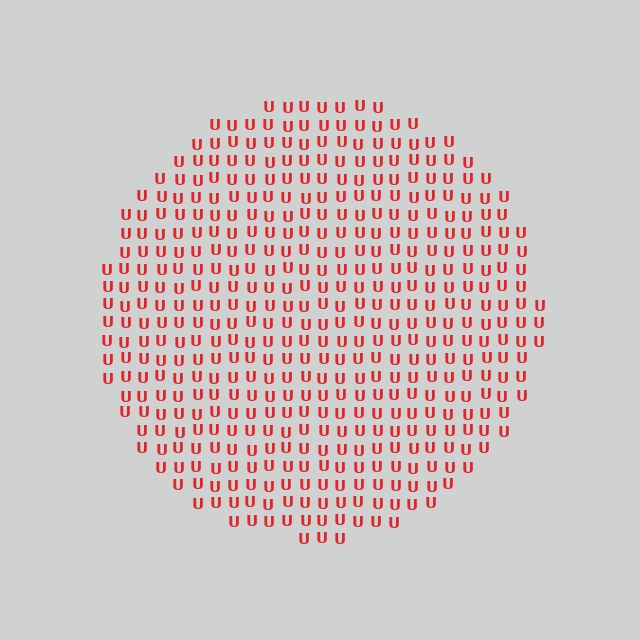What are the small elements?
The small elements are letter U's.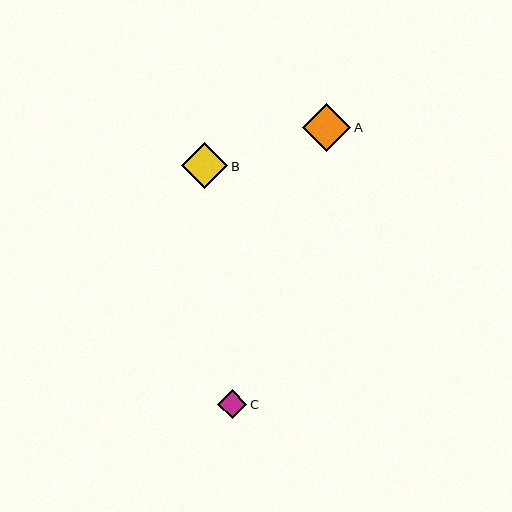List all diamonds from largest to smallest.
From largest to smallest: A, B, C.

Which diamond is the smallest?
Diamond C is the smallest with a size of approximately 29 pixels.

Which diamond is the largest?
Diamond A is the largest with a size of approximately 48 pixels.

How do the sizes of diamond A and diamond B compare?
Diamond A and diamond B are approximately the same size.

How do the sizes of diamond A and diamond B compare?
Diamond A and diamond B are approximately the same size.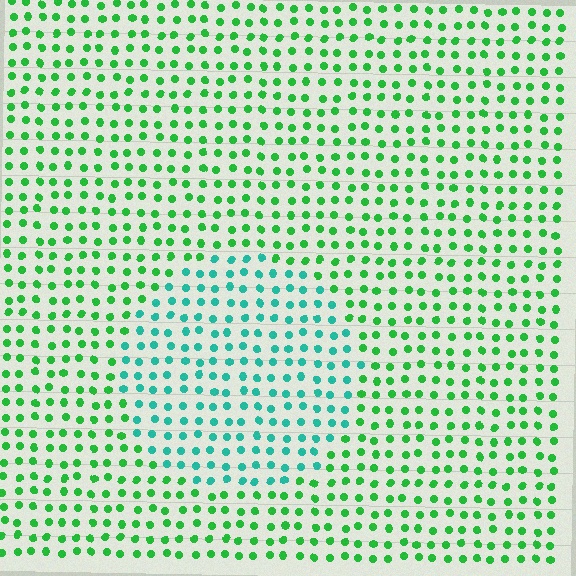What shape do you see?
I see a circle.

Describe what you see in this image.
The image is filled with small green elements in a uniform arrangement. A circle-shaped region is visible where the elements are tinted to a slightly different hue, forming a subtle color boundary.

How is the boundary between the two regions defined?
The boundary is defined purely by a slight shift in hue (about 42 degrees). Spacing, size, and orientation are identical on both sides.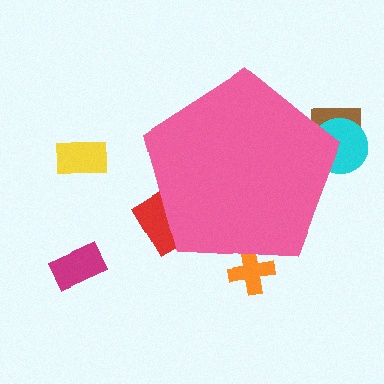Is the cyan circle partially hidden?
Yes, the cyan circle is partially hidden behind the pink pentagon.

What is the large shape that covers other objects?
A pink pentagon.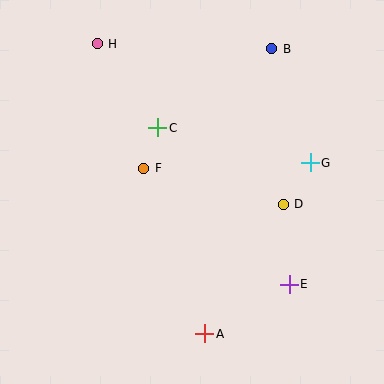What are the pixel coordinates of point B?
Point B is at (272, 49).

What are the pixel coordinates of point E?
Point E is at (289, 284).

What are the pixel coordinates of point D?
Point D is at (283, 204).